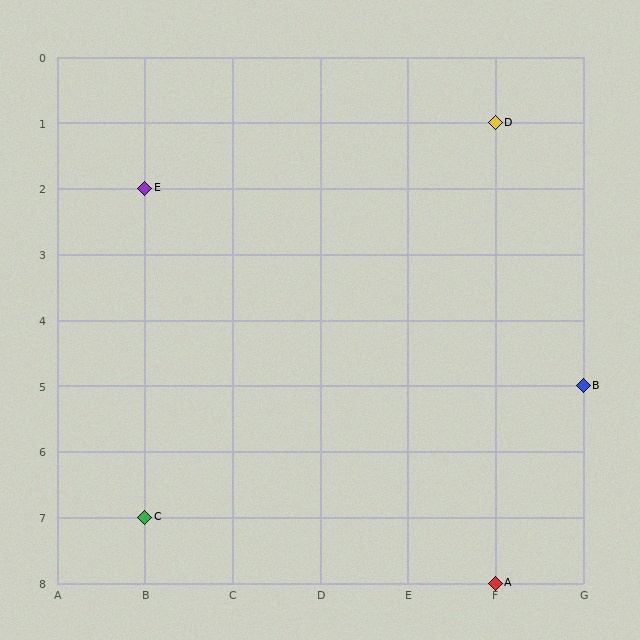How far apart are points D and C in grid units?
Points D and C are 4 columns and 6 rows apart (about 7.2 grid units diagonally).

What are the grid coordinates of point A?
Point A is at grid coordinates (F, 8).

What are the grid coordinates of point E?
Point E is at grid coordinates (B, 2).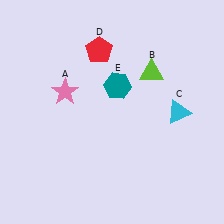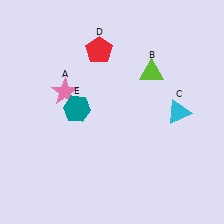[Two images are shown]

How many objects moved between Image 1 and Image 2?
1 object moved between the two images.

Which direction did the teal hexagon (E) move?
The teal hexagon (E) moved left.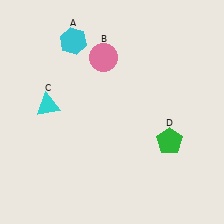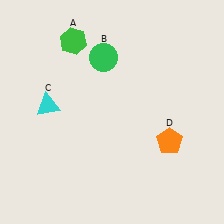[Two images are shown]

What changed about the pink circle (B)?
In Image 1, B is pink. In Image 2, it changed to green.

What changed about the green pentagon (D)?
In Image 1, D is green. In Image 2, it changed to orange.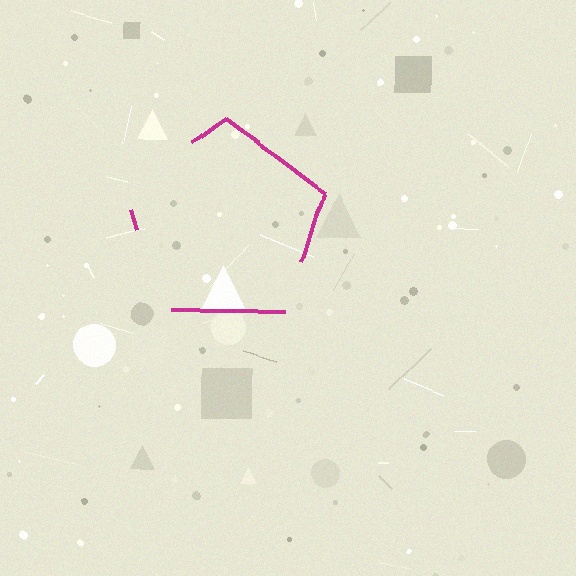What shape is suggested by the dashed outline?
The dashed outline suggests a pentagon.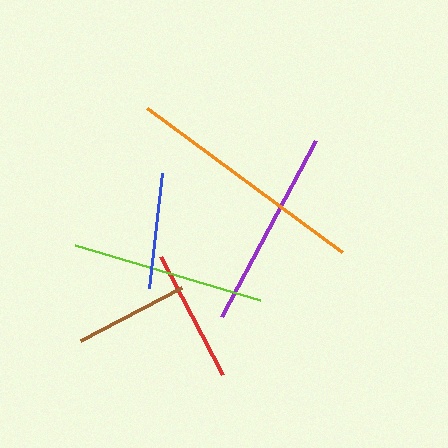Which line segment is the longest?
The orange line is the longest at approximately 242 pixels.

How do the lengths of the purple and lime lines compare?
The purple and lime lines are approximately the same length.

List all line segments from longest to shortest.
From longest to shortest: orange, purple, lime, red, blue, brown.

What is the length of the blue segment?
The blue segment is approximately 116 pixels long.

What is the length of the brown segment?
The brown segment is approximately 114 pixels long.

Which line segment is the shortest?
The brown line is the shortest at approximately 114 pixels.